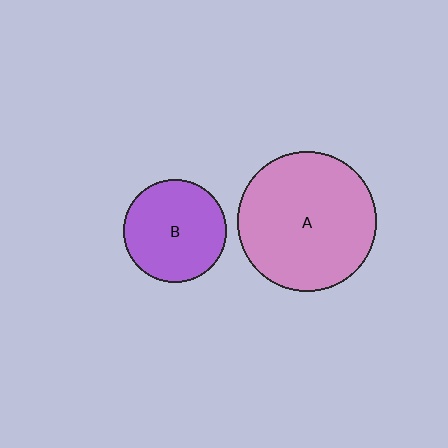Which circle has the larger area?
Circle A (pink).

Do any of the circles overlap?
No, none of the circles overlap.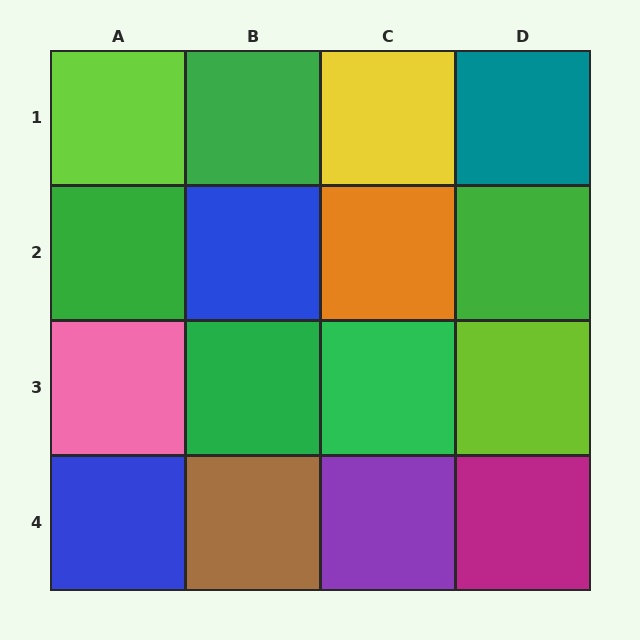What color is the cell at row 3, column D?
Lime.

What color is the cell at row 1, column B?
Green.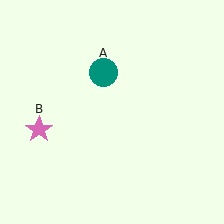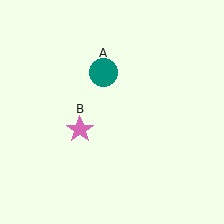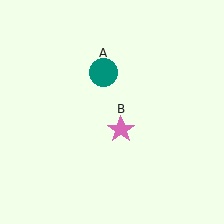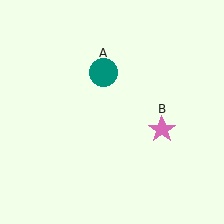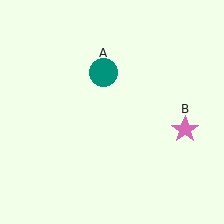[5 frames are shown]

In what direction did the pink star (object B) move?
The pink star (object B) moved right.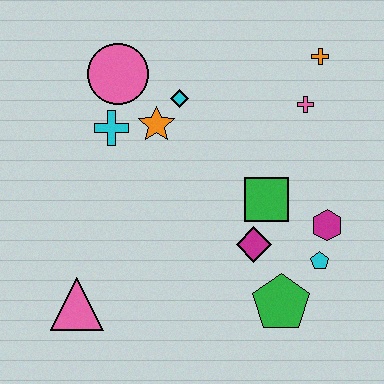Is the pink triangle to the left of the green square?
Yes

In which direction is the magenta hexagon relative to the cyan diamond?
The magenta hexagon is to the right of the cyan diamond.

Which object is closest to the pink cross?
The orange cross is closest to the pink cross.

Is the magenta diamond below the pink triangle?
No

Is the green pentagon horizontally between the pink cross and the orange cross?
No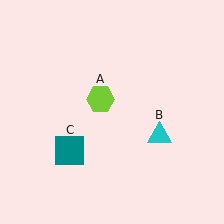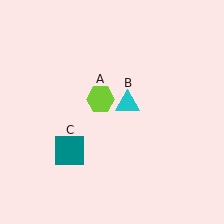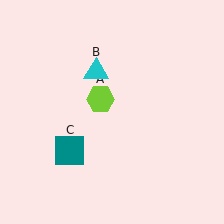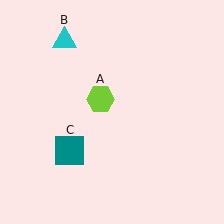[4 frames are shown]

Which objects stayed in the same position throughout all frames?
Lime hexagon (object A) and teal square (object C) remained stationary.